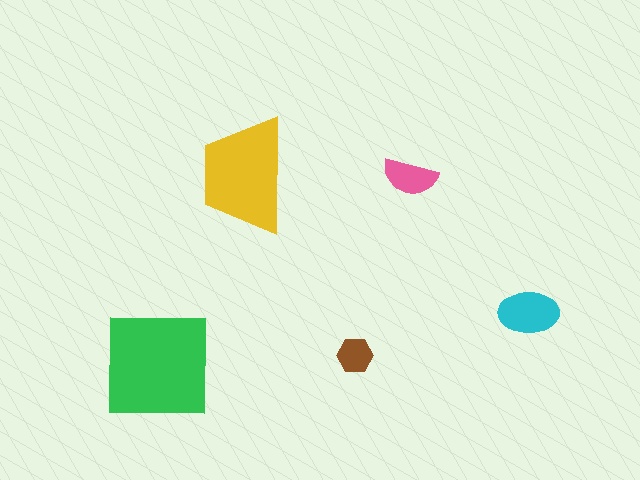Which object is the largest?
The green square.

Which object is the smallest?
The brown hexagon.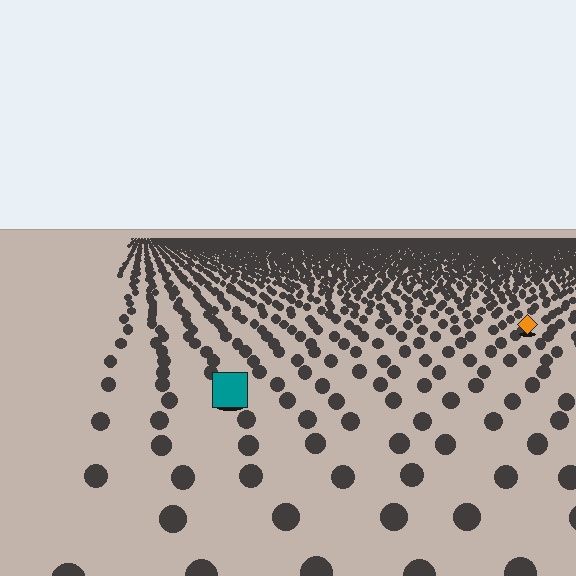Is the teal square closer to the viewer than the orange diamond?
Yes. The teal square is closer — you can tell from the texture gradient: the ground texture is coarser near it.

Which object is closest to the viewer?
The teal square is closest. The texture marks near it are larger and more spread out.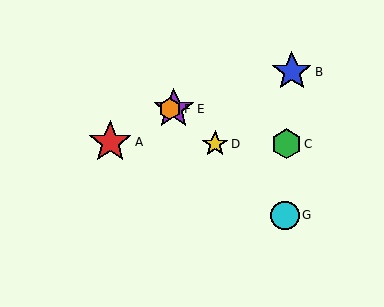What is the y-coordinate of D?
Object D is at y≈144.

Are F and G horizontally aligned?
No, F is at y≈109 and G is at y≈215.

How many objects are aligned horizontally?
2 objects (E, F) are aligned horizontally.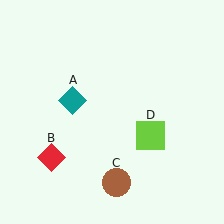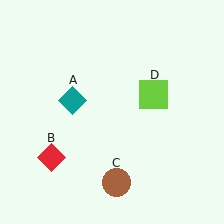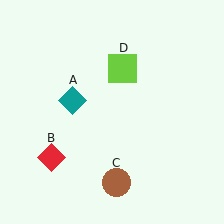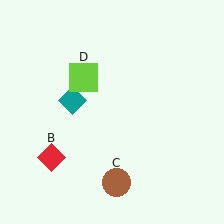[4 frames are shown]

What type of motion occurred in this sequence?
The lime square (object D) rotated counterclockwise around the center of the scene.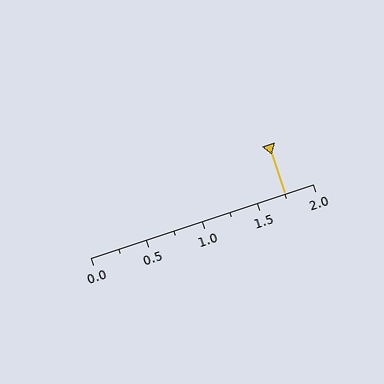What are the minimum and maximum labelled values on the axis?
The axis runs from 0.0 to 2.0.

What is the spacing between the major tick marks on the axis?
The major ticks are spaced 0.5 apart.